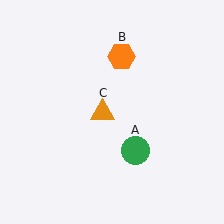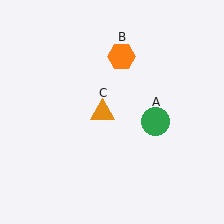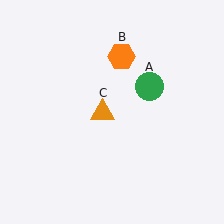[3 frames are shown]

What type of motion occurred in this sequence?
The green circle (object A) rotated counterclockwise around the center of the scene.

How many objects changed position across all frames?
1 object changed position: green circle (object A).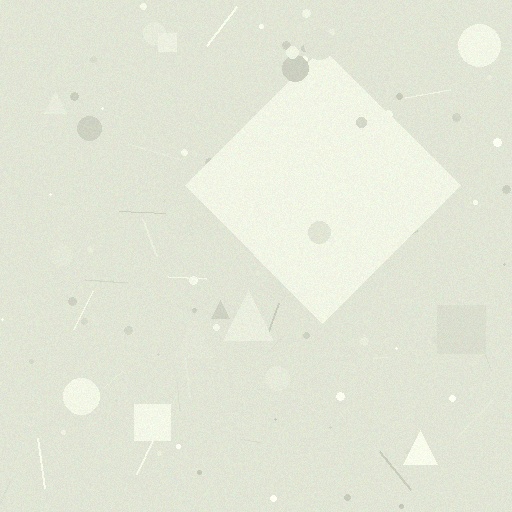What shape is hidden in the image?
A diamond is hidden in the image.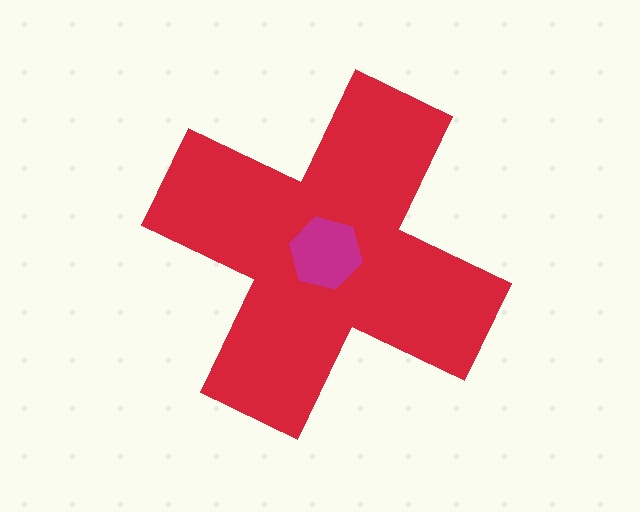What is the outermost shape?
The red cross.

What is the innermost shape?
The magenta hexagon.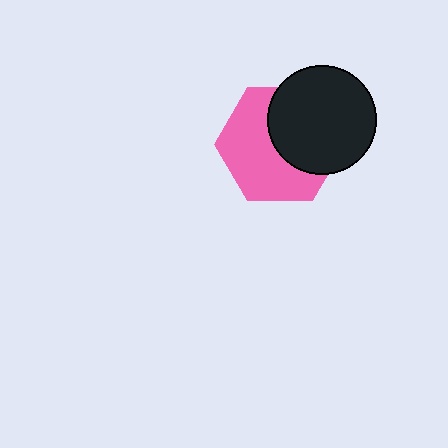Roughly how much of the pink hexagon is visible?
About half of it is visible (roughly 56%).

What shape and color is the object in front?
The object in front is a black circle.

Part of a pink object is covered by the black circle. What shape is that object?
It is a hexagon.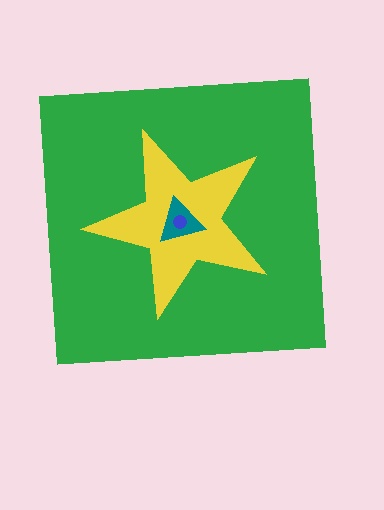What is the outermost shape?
The green square.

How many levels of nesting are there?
4.